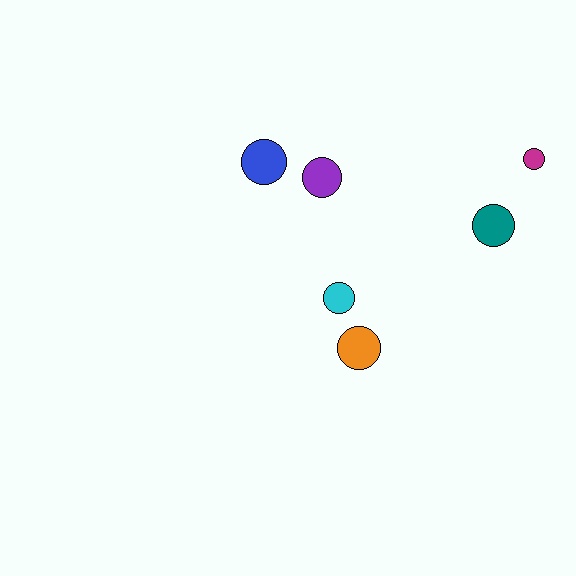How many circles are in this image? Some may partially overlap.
There are 6 circles.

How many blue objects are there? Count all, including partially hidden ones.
There is 1 blue object.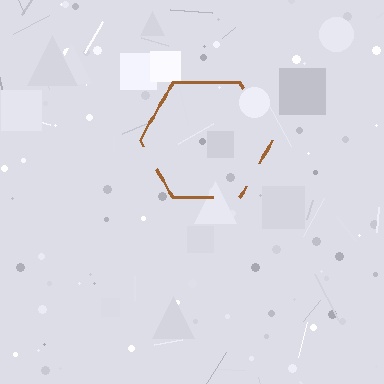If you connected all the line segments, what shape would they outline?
They would outline a hexagon.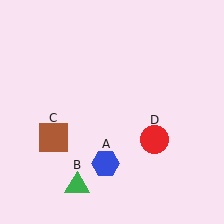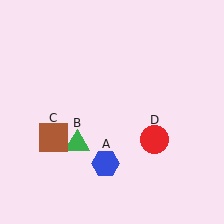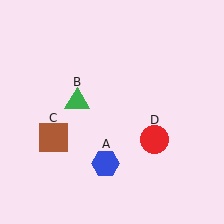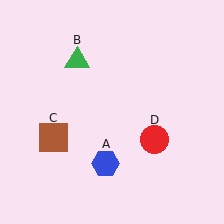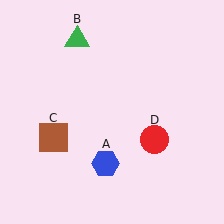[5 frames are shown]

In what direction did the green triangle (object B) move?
The green triangle (object B) moved up.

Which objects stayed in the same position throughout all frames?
Blue hexagon (object A) and brown square (object C) and red circle (object D) remained stationary.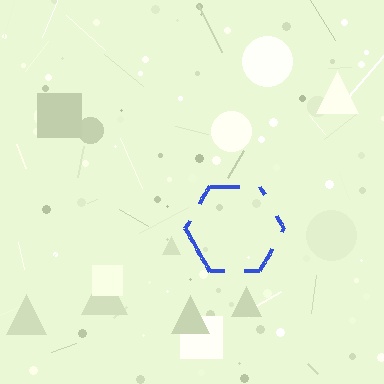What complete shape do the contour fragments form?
The contour fragments form a hexagon.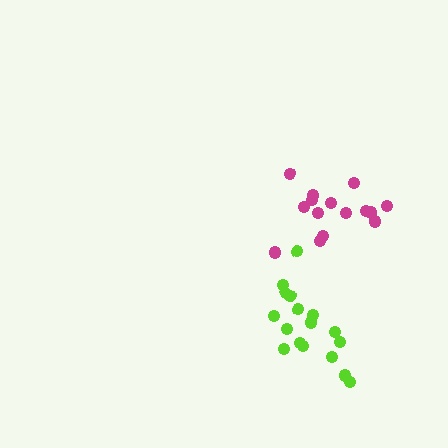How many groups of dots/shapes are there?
There are 2 groups.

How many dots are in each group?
Group 1: 17 dots, Group 2: 15 dots (32 total).